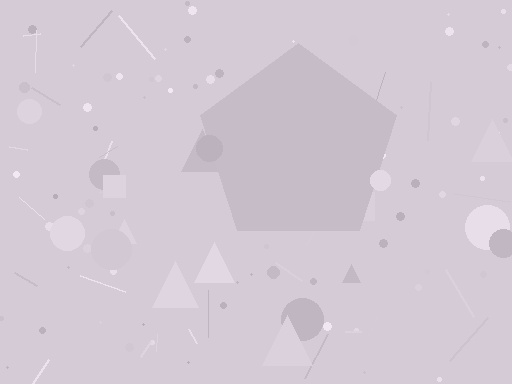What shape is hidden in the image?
A pentagon is hidden in the image.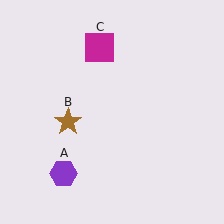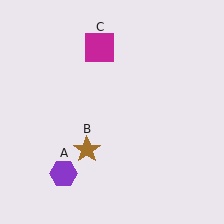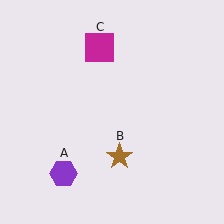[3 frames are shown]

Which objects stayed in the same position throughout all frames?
Purple hexagon (object A) and magenta square (object C) remained stationary.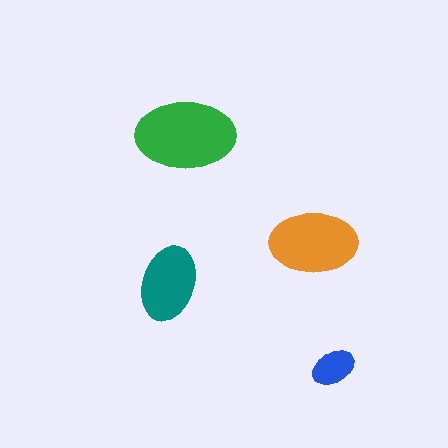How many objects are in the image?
There are 4 objects in the image.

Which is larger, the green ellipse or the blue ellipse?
The green one.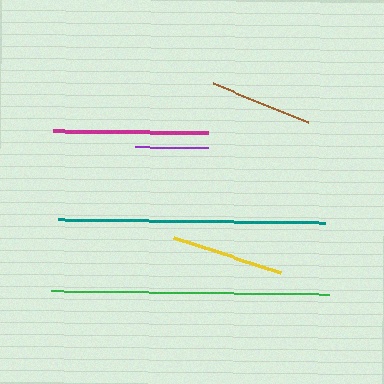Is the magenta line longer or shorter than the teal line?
The teal line is longer than the magenta line.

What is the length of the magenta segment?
The magenta segment is approximately 155 pixels long.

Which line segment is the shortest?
The purple line is the shortest at approximately 74 pixels.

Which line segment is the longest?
The green line is the longest at approximately 278 pixels.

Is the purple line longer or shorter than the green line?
The green line is longer than the purple line.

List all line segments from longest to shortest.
From longest to shortest: green, teal, magenta, yellow, brown, purple.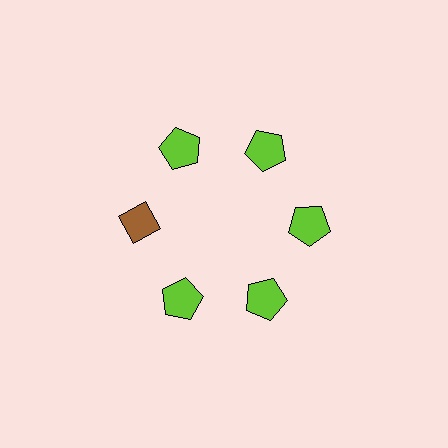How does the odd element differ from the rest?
It differs in both color (brown instead of lime) and shape (diamond instead of pentagon).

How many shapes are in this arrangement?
There are 6 shapes arranged in a ring pattern.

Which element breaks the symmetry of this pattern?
The brown diamond at roughly the 9 o'clock position breaks the symmetry. All other shapes are lime pentagons.